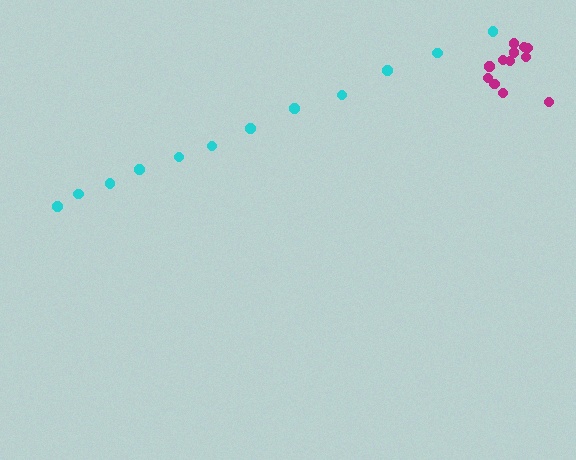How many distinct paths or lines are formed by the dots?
There are 2 distinct paths.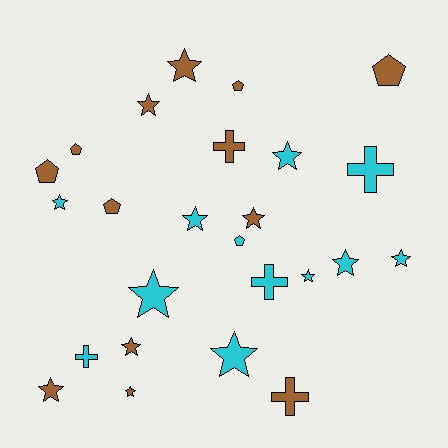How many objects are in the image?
There are 25 objects.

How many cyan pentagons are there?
There is 1 cyan pentagon.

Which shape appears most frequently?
Star, with 14 objects.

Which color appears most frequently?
Brown, with 13 objects.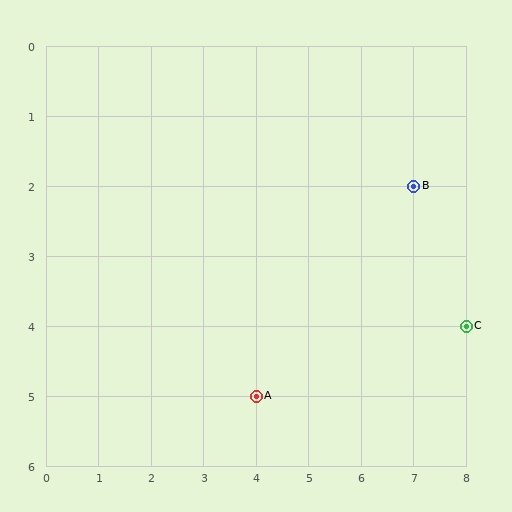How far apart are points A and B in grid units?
Points A and B are 3 columns and 3 rows apart (about 4.2 grid units diagonally).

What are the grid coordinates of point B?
Point B is at grid coordinates (7, 2).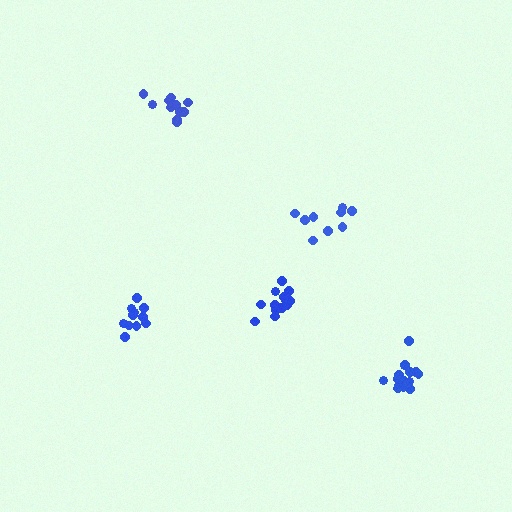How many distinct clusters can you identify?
There are 5 distinct clusters.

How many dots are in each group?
Group 1: 9 dots, Group 2: 14 dots, Group 3: 11 dots, Group 4: 11 dots, Group 5: 15 dots (60 total).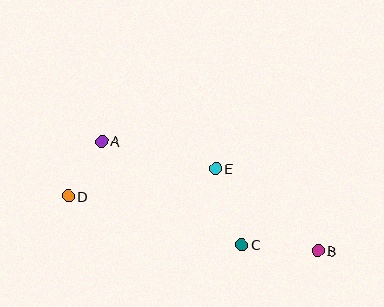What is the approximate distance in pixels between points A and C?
The distance between A and C is approximately 174 pixels.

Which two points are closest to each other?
Points A and D are closest to each other.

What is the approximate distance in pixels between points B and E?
The distance between B and E is approximately 131 pixels.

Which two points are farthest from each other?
Points B and D are farthest from each other.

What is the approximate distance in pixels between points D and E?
The distance between D and E is approximately 150 pixels.